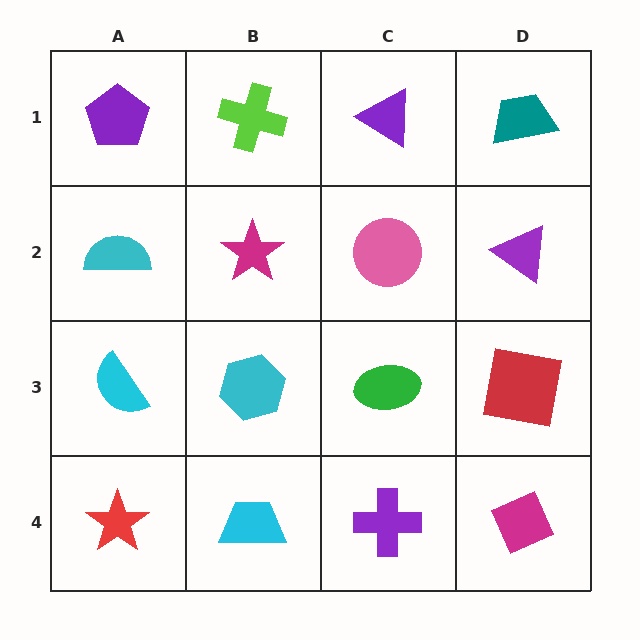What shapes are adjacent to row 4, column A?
A cyan semicircle (row 3, column A), a cyan trapezoid (row 4, column B).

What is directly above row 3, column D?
A purple triangle.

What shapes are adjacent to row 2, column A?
A purple pentagon (row 1, column A), a cyan semicircle (row 3, column A), a magenta star (row 2, column B).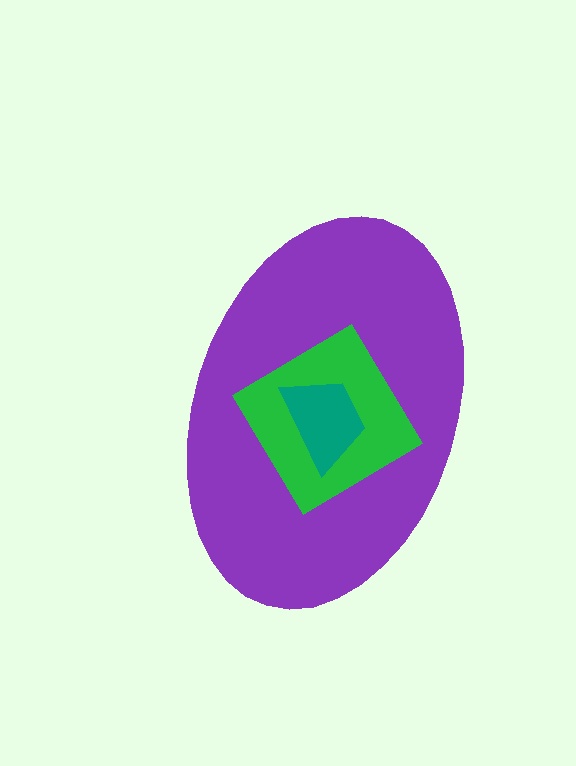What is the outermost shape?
The purple ellipse.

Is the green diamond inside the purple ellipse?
Yes.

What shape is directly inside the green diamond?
The teal trapezoid.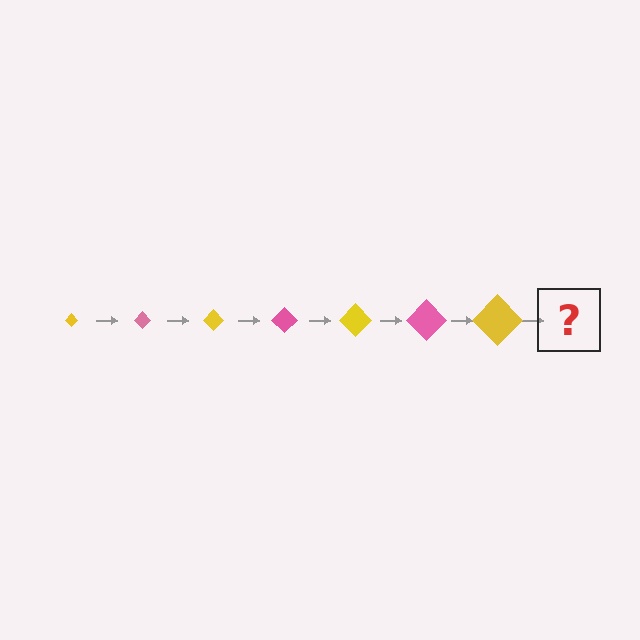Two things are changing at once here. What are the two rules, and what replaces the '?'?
The two rules are that the diamond grows larger each step and the color cycles through yellow and pink. The '?' should be a pink diamond, larger than the previous one.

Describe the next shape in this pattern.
It should be a pink diamond, larger than the previous one.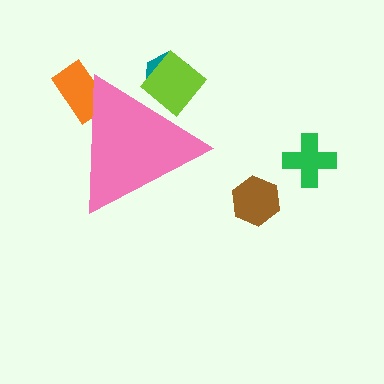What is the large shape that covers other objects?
A pink triangle.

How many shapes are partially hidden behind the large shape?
3 shapes are partially hidden.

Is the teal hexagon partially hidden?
Yes, the teal hexagon is partially hidden behind the pink triangle.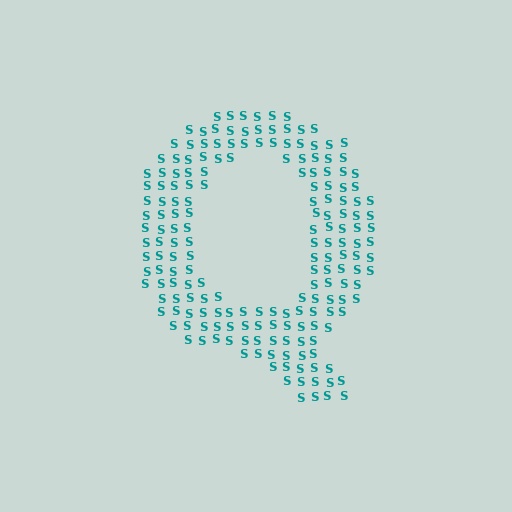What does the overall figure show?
The overall figure shows the letter Q.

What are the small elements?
The small elements are letter S's.